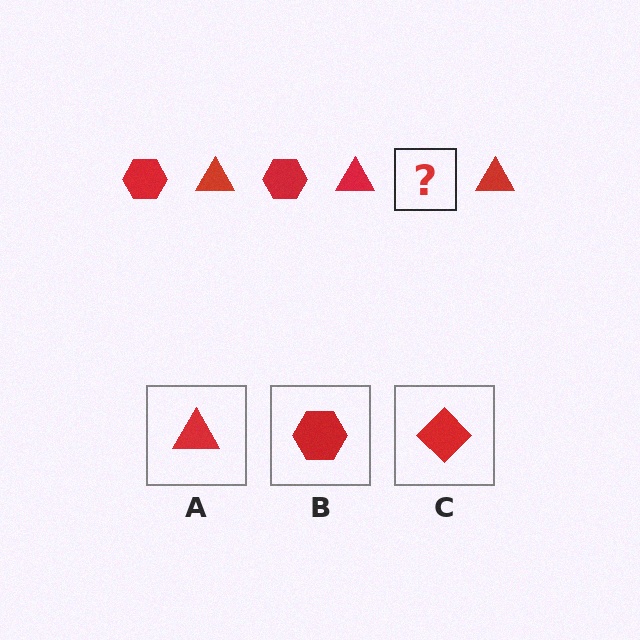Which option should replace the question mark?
Option B.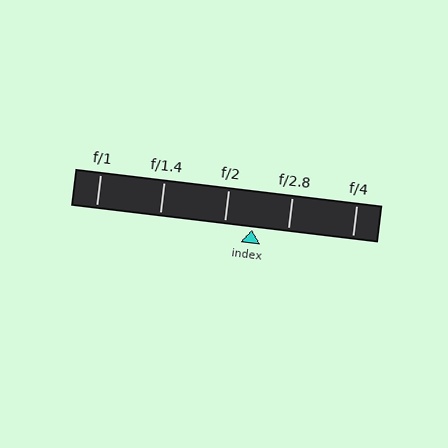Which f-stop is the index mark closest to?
The index mark is closest to f/2.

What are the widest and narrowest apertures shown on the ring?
The widest aperture shown is f/1 and the narrowest is f/4.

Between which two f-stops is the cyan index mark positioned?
The index mark is between f/2 and f/2.8.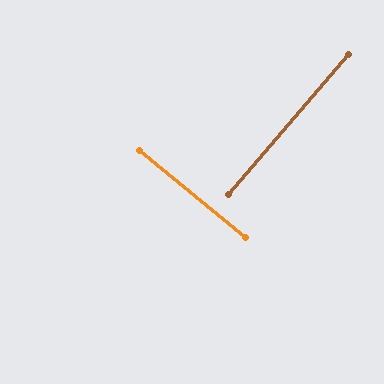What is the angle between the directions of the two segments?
Approximately 88 degrees.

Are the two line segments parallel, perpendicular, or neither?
Perpendicular — they meet at approximately 88°.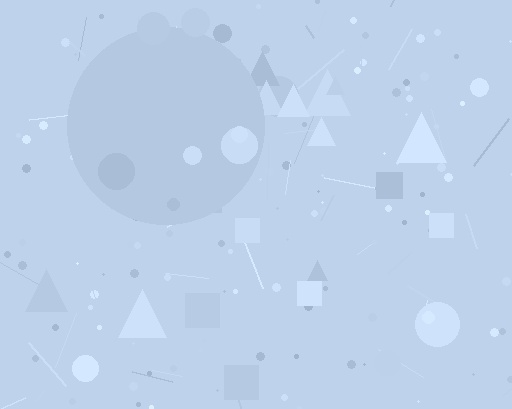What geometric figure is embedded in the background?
A circle is embedded in the background.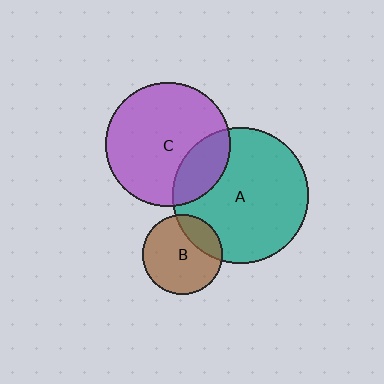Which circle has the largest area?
Circle A (teal).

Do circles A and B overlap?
Yes.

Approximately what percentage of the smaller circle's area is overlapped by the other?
Approximately 25%.